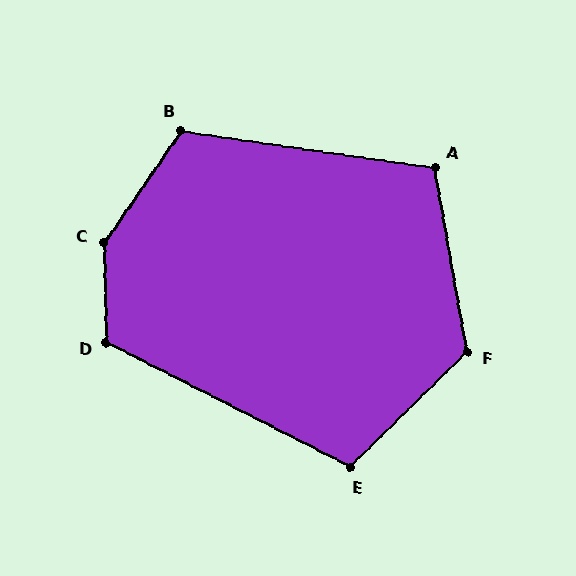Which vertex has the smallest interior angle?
A, at approximately 108 degrees.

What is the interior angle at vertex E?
Approximately 108 degrees (obtuse).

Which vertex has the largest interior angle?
C, at approximately 144 degrees.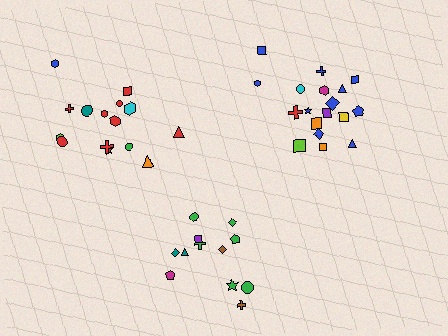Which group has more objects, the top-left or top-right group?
The top-right group.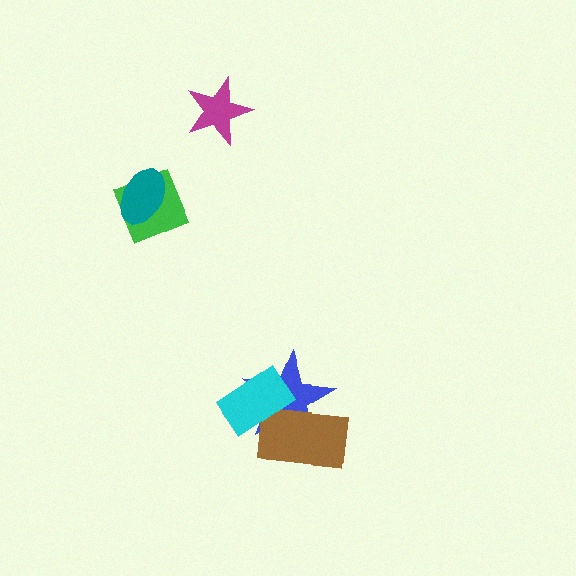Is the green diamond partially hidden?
Yes, it is partially covered by another shape.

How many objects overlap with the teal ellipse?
1 object overlaps with the teal ellipse.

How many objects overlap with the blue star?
2 objects overlap with the blue star.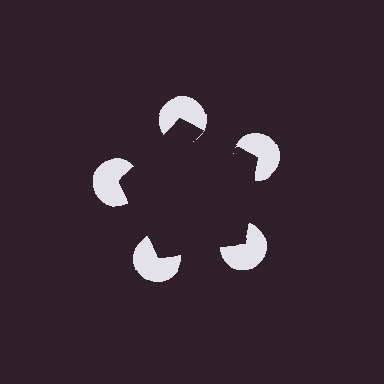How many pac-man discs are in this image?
There are 5 — one at each vertex of the illusory pentagon.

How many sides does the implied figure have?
5 sides.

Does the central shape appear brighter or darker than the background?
It typically appears slightly darker than the background, even though no actual brightness change is drawn.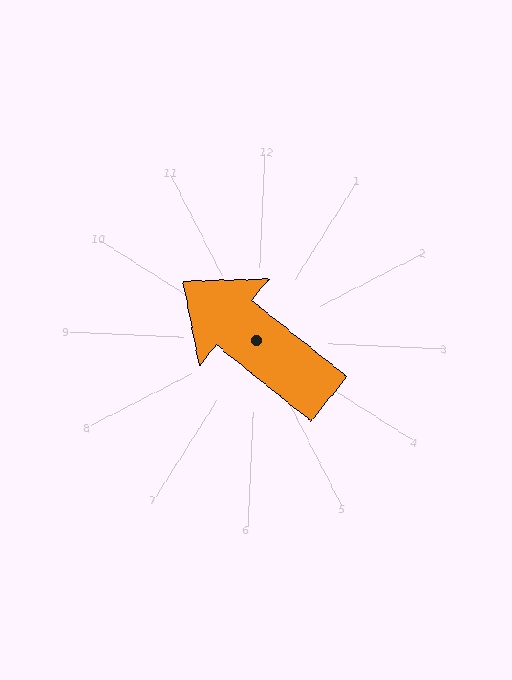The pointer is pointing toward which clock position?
Roughly 10 o'clock.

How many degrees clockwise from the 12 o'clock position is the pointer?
Approximately 306 degrees.